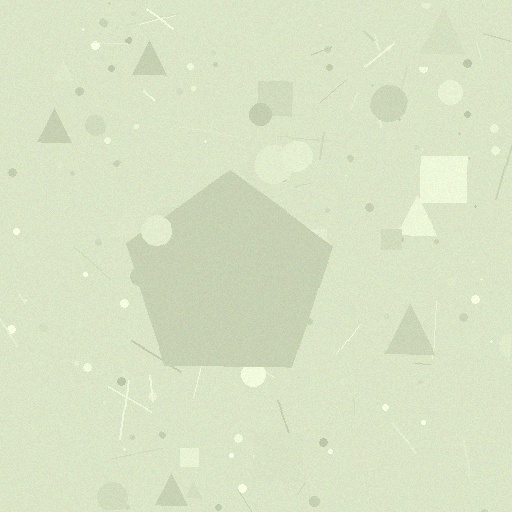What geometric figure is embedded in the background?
A pentagon is embedded in the background.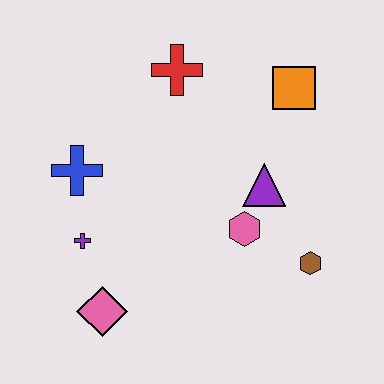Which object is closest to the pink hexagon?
The purple triangle is closest to the pink hexagon.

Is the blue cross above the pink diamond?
Yes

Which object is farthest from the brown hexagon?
The blue cross is farthest from the brown hexagon.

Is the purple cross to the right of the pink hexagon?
No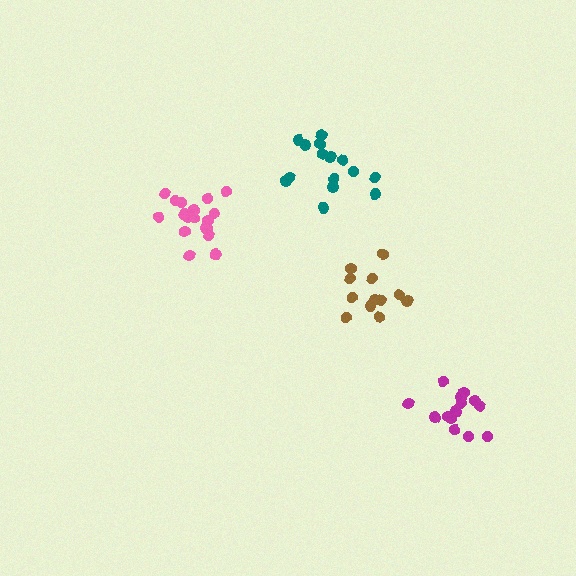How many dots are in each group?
Group 1: 15 dots, Group 2: 18 dots, Group 3: 12 dots, Group 4: 14 dots (59 total).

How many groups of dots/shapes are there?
There are 4 groups.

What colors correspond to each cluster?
The clusters are colored: teal, pink, brown, magenta.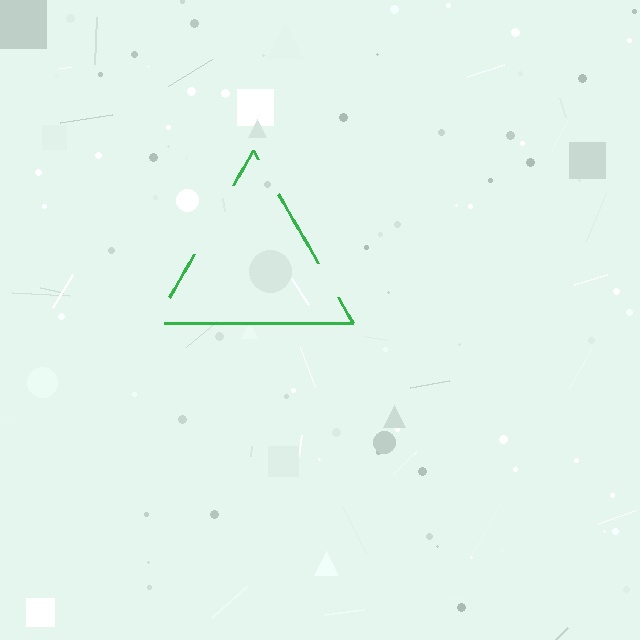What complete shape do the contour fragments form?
The contour fragments form a triangle.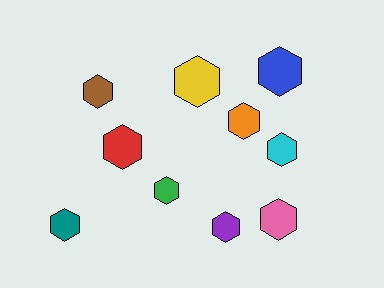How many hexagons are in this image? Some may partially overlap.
There are 10 hexagons.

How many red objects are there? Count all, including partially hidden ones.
There is 1 red object.